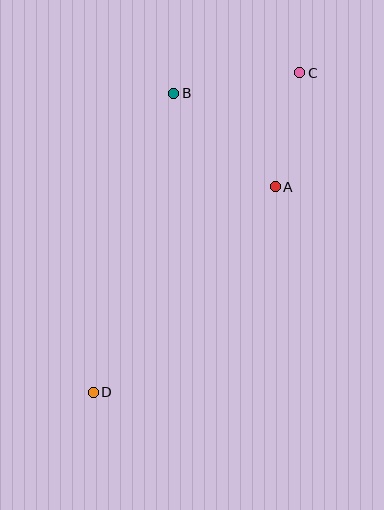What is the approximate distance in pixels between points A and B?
The distance between A and B is approximately 138 pixels.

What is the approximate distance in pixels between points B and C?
The distance between B and C is approximately 128 pixels.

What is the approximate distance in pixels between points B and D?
The distance between B and D is approximately 309 pixels.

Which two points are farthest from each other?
Points C and D are farthest from each other.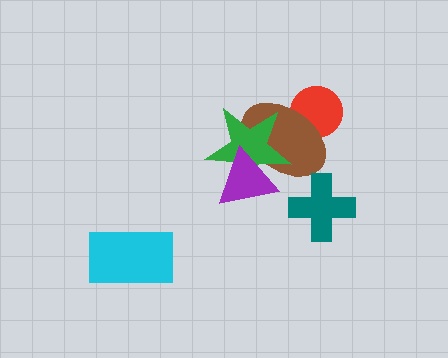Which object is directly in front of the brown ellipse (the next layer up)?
The green star is directly in front of the brown ellipse.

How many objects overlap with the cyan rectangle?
0 objects overlap with the cyan rectangle.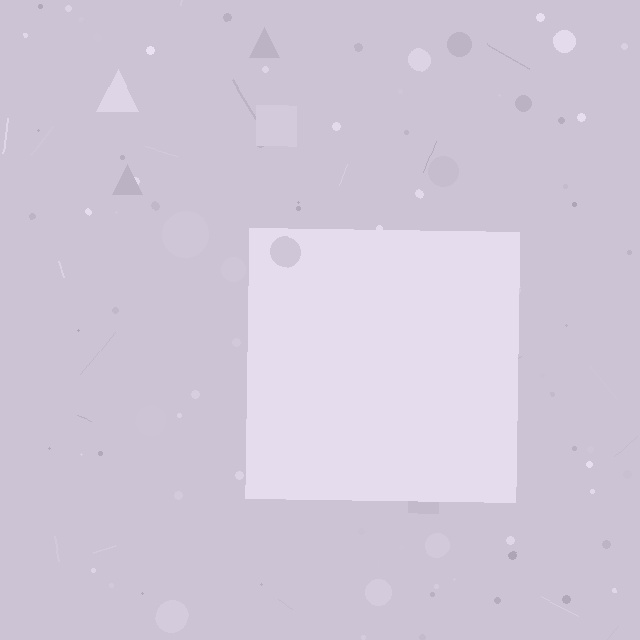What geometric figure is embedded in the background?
A square is embedded in the background.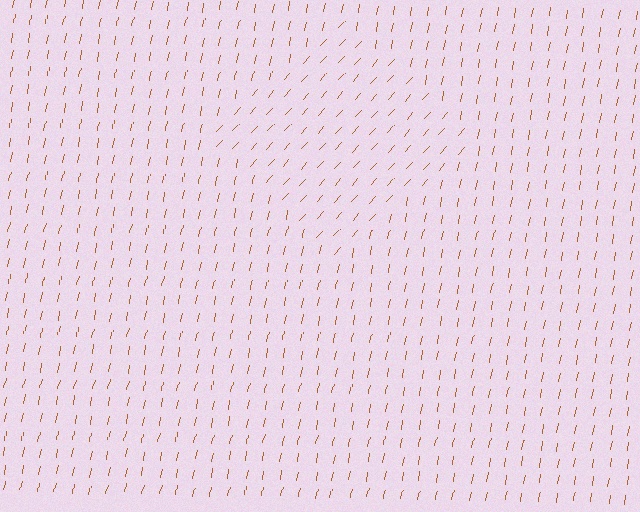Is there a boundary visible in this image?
Yes, there is a texture boundary formed by a change in line orientation.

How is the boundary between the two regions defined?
The boundary is defined purely by a change in line orientation (approximately 31 degrees difference). All lines are the same color and thickness.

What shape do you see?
I see a diamond.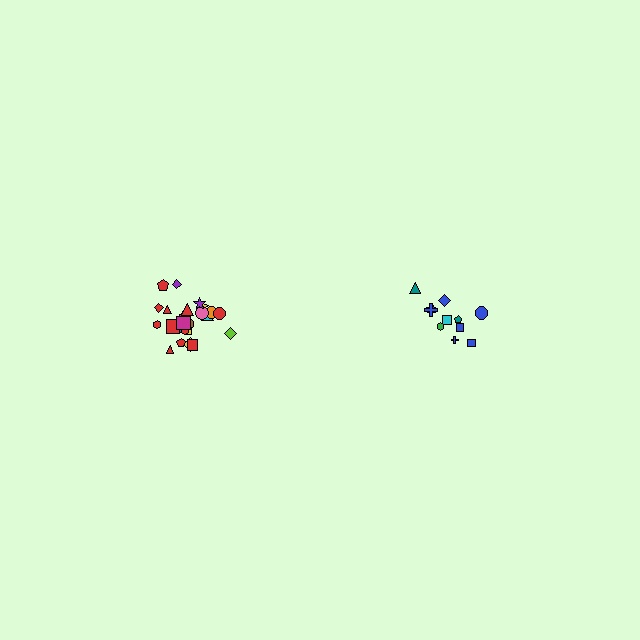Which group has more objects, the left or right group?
The left group.